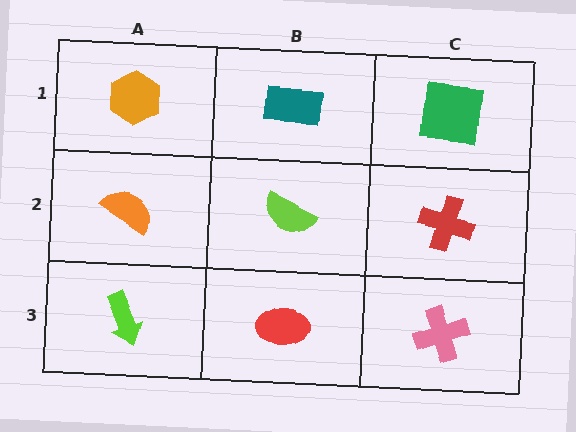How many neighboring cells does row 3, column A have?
2.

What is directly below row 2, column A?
A lime arrow.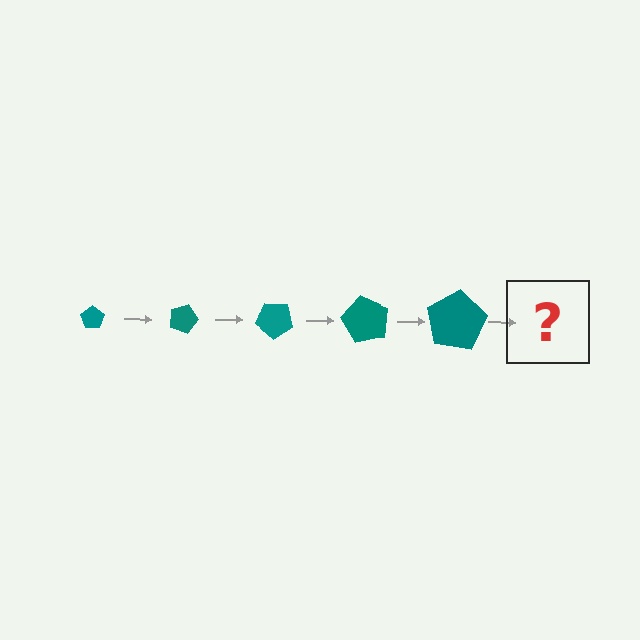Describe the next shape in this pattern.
It should be a pentagon, larger than the previous one and rotated 100 degrees from the start.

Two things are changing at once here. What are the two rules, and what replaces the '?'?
The two rules are that the pentagon grows larger each step and it rotates 20 degrees each step. The '?' should be a pentagon, larger than the previous one and rotated 100 degrees from the start.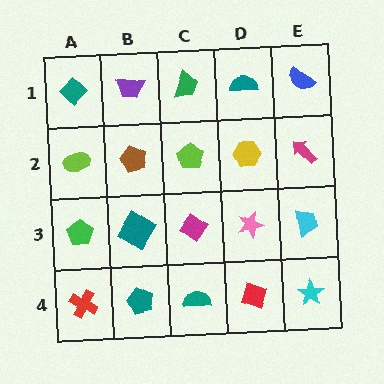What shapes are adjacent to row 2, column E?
A blue semicircle (row 1, column E), a cyan trapezoid (row 3, column E), a yellow hexagon (row 2, column D).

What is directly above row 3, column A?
A lime ellipse.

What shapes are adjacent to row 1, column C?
A lime pentagon (row 2, column C), a purple trapezoid (row 1, column B), a teal semicircle (row 1, column D).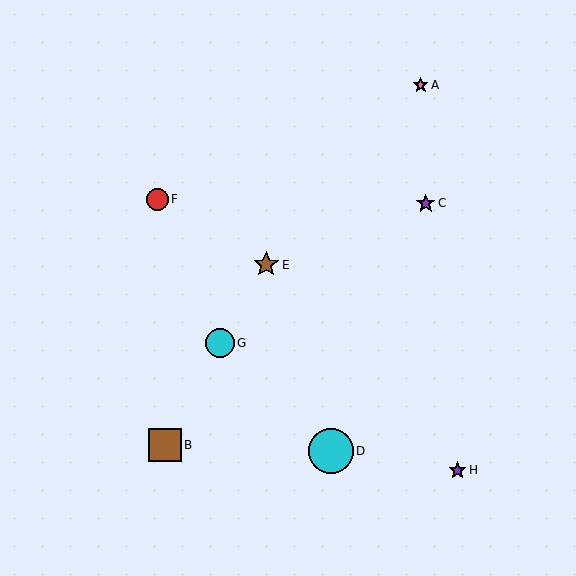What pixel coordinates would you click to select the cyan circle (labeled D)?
Click at (331, 451) to select the cyan circle D.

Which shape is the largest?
The cyan circle (labeled D) is the largest.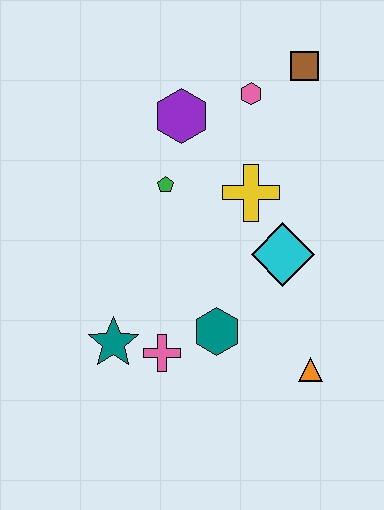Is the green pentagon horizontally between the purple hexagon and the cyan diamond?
No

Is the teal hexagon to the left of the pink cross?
No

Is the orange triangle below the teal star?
Yes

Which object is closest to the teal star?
The pink cross is closest to the teal star.